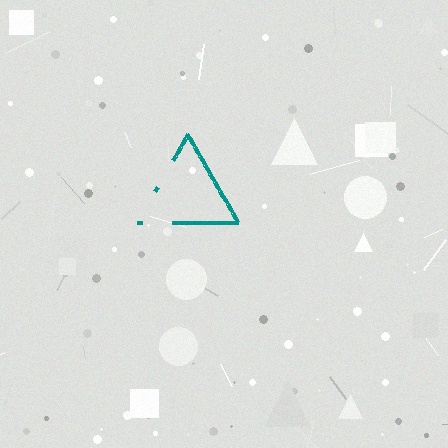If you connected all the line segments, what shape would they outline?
They would outline a triangle.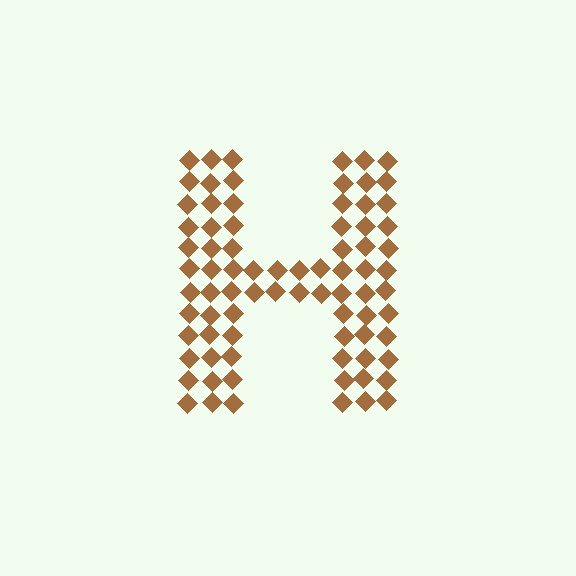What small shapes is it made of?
It is made of small diamonds.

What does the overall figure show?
The overall figure shows the letter H.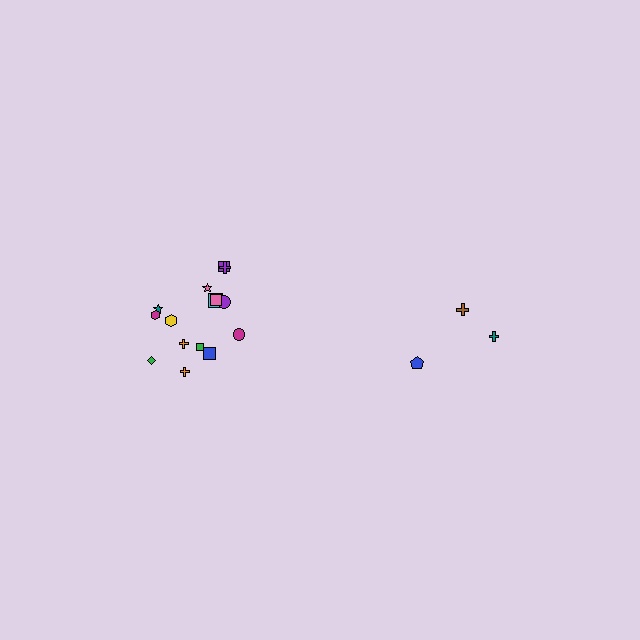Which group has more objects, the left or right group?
The left group.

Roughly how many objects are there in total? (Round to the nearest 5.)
Roughly 20 objects in total.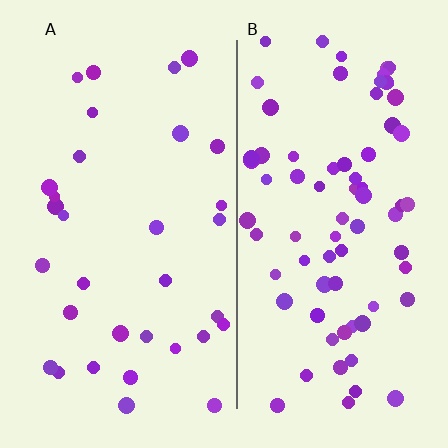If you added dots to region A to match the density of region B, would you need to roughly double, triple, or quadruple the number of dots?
Approximately double.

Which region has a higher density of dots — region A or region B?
B (the right).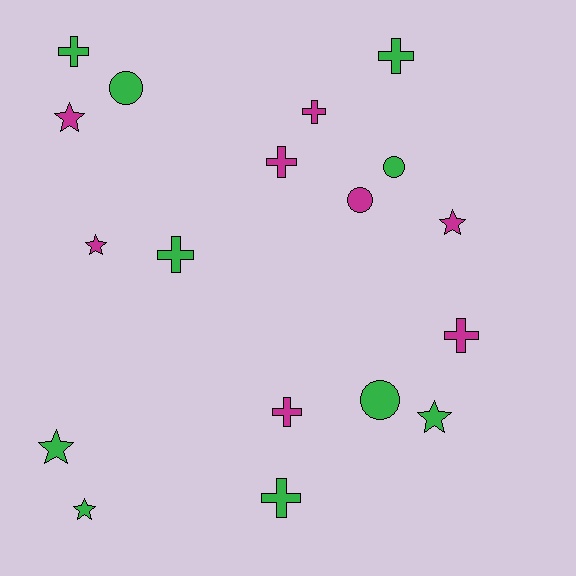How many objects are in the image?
There are 18 objects.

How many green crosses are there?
There are 4 green crosses.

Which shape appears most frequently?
Cross, with 8 objects.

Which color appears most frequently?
Green, with 10 objects.